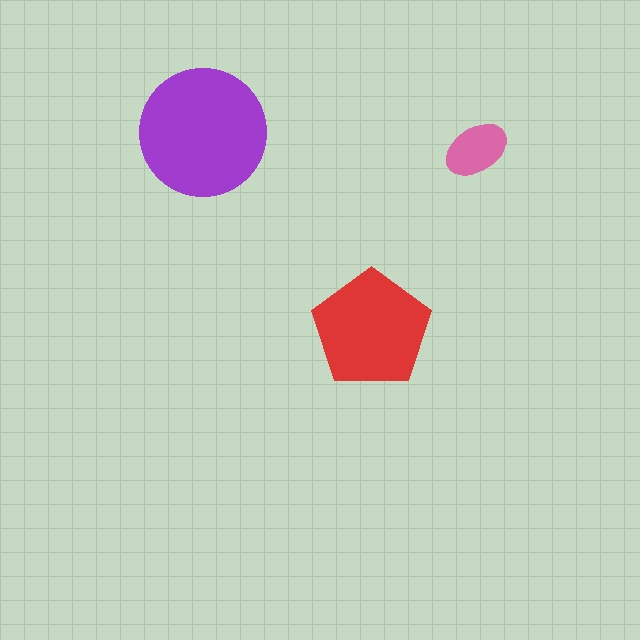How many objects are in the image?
There are 3 objects in the image.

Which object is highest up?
The purple circle is topmost.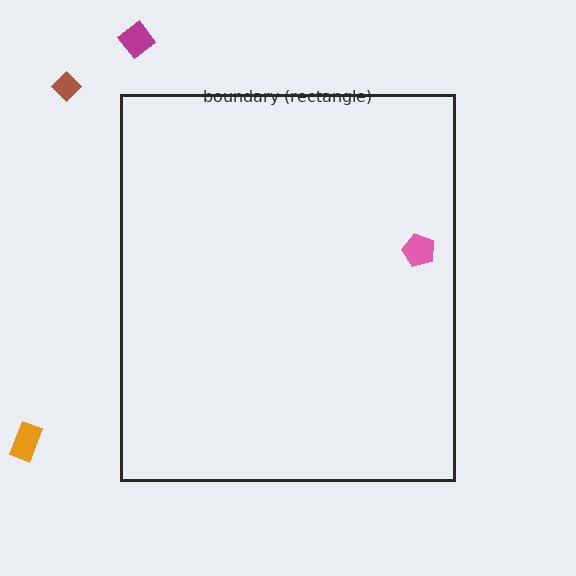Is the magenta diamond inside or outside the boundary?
Outside.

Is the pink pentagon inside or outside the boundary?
Inside.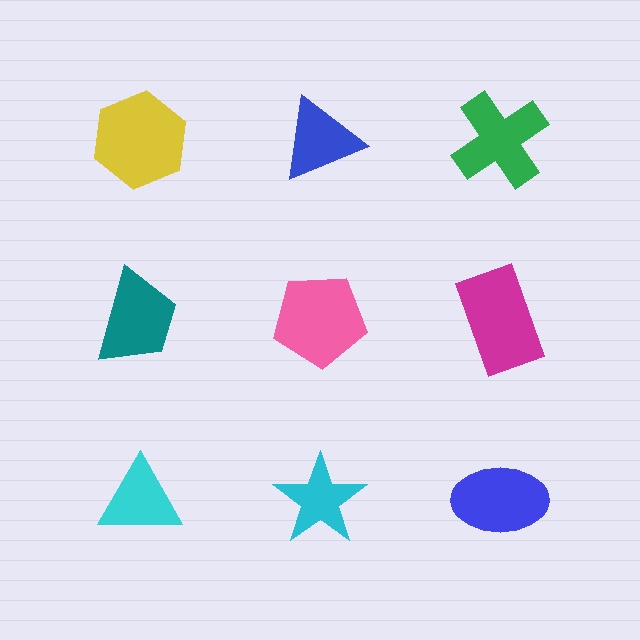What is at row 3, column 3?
A blue ellipse.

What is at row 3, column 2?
A cyan star.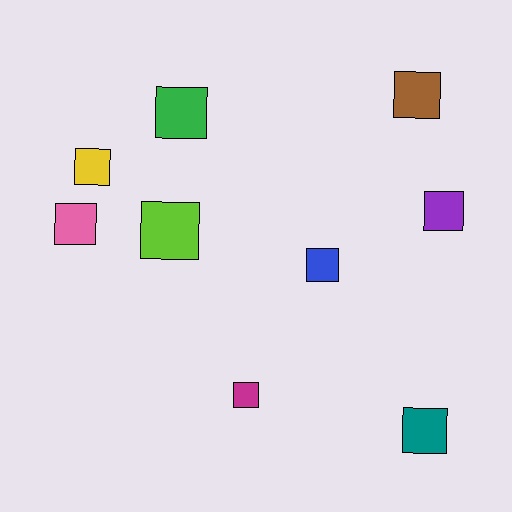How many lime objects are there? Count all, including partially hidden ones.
There is 1 lime object.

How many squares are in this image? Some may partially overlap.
There are 9 squares.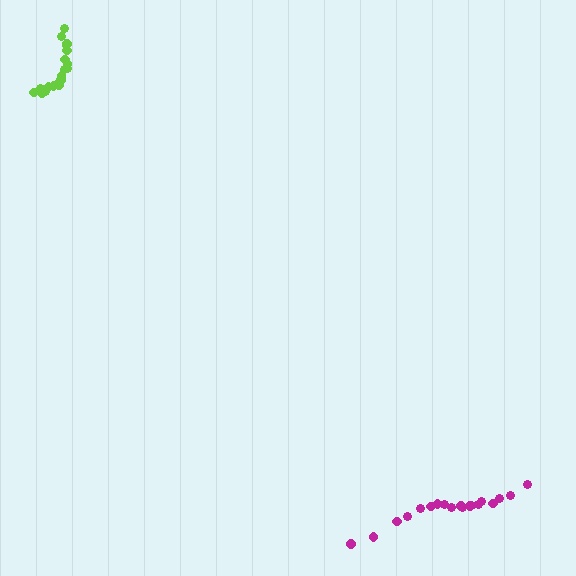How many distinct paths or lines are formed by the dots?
There are 2 distinct paths.